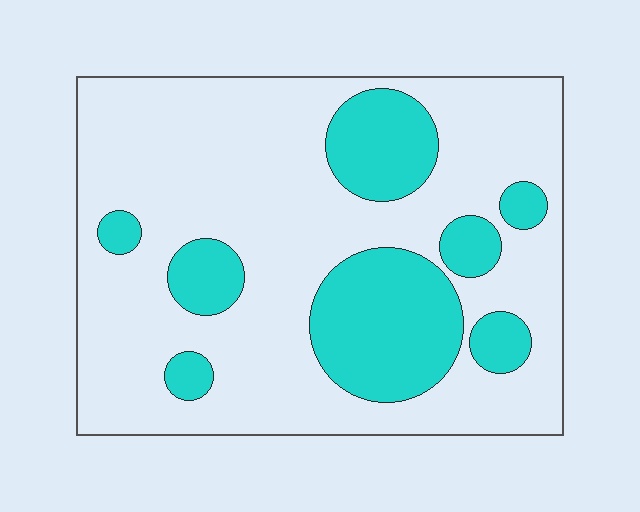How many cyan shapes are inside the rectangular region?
8.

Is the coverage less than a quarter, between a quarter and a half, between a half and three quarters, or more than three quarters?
Between a quarter and a half.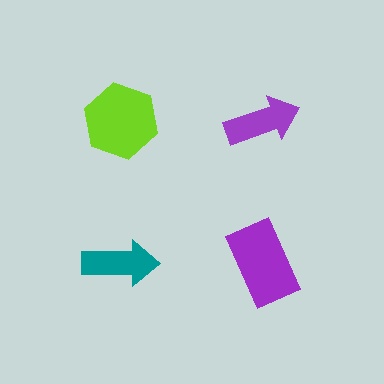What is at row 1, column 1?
A lime hexagon.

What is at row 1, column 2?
A purple arrow.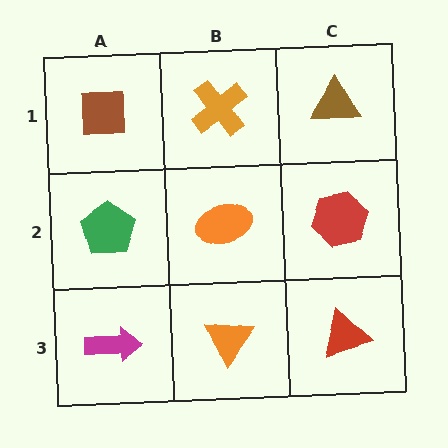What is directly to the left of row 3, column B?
A magenta arrow.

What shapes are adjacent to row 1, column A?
A green pentagon (row 2, column A), an orange cross (row 1, column B).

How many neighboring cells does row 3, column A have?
2.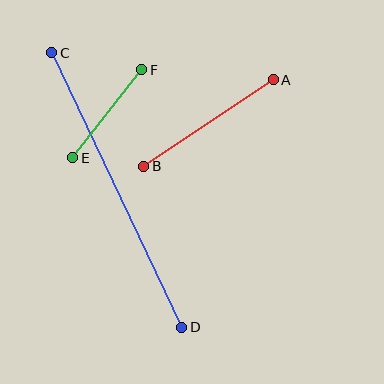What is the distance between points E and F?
The distance is approximately 112 pixels.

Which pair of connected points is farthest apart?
Points C and D are farthest apart.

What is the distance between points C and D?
The distance is approximately 304 pixels.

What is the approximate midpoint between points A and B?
The midpoint is at approximately (208, 123) pixels.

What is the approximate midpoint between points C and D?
The midpoint is at approximately (117, 190) pixels.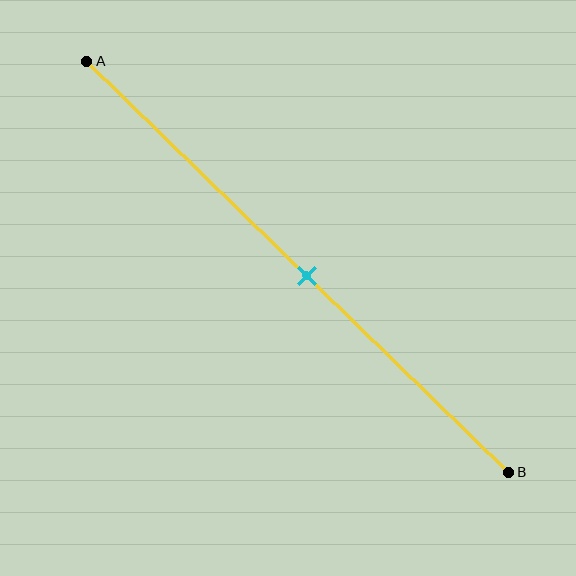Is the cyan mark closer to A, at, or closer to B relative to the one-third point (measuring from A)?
The cyan mark is closer to point B than the one-third point of segment AB.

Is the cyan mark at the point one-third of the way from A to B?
No, the mark is at about 50% from A, not at the 33% one-third point.